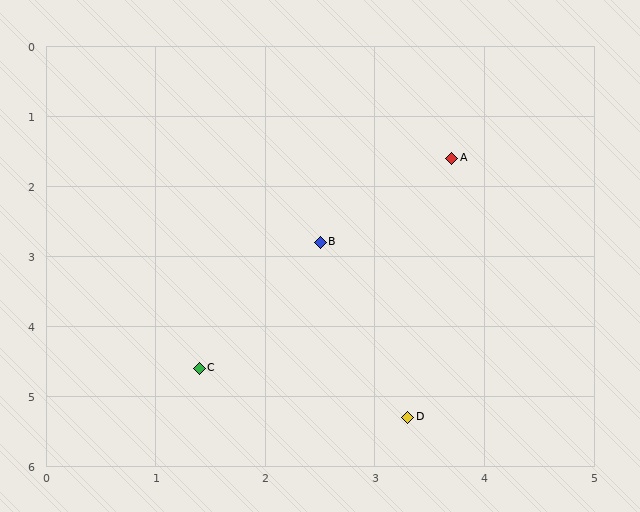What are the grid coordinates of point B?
Point B is at approximately (2.5, 2.8).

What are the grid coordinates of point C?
Point C is at approximately (1.4, 4.6).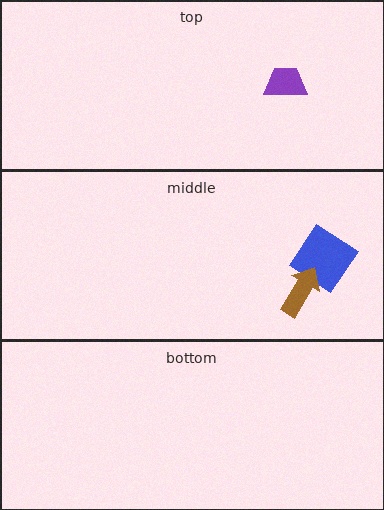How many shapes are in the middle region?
2.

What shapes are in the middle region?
The blue diamond, the brown arrow.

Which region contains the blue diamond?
The middle region.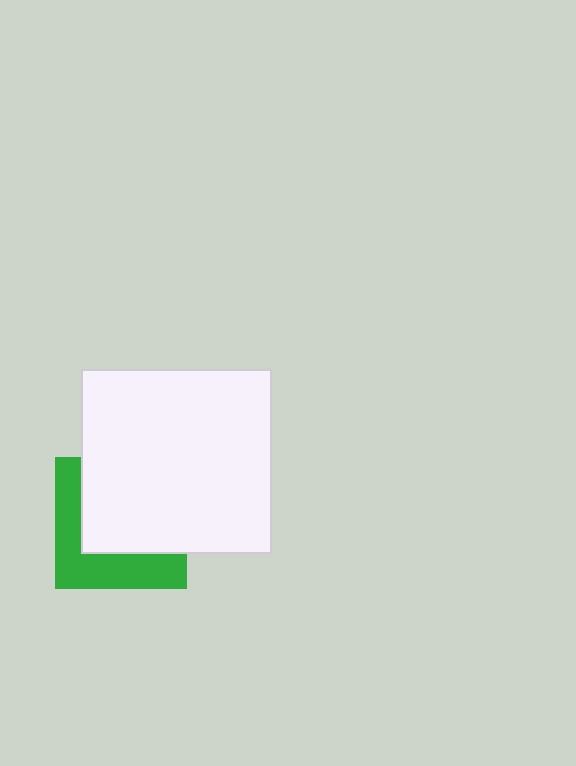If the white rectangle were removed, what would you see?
You would see the complete green square.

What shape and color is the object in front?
The object in front is a white rectangle.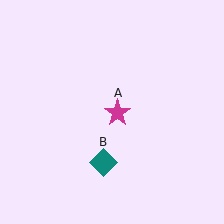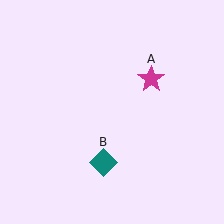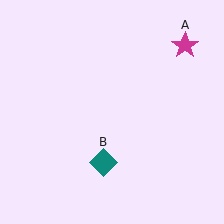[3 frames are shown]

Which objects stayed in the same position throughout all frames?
Teal diamond (object B) remained stationary.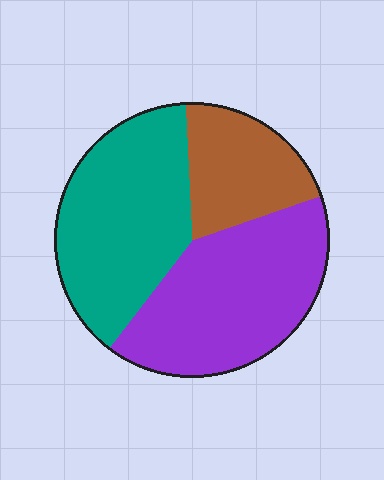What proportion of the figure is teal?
Teal takes up about two fifths (2/5) of the figure.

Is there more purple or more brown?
Purple.